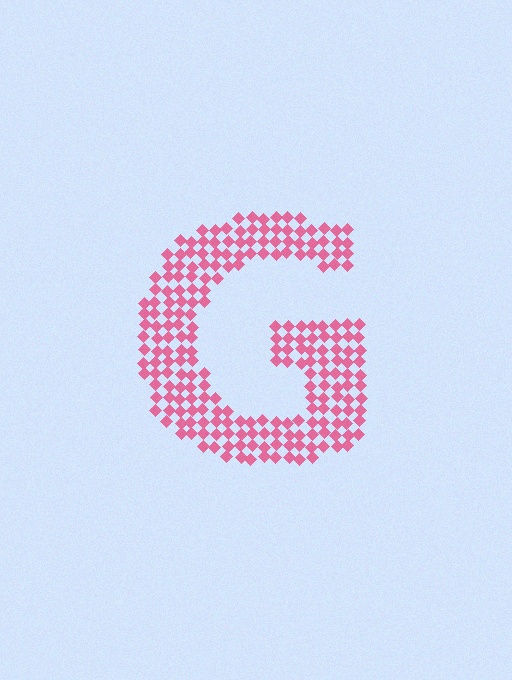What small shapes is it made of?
It is made of small diamonds.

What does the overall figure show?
The overall figure shows the letter G.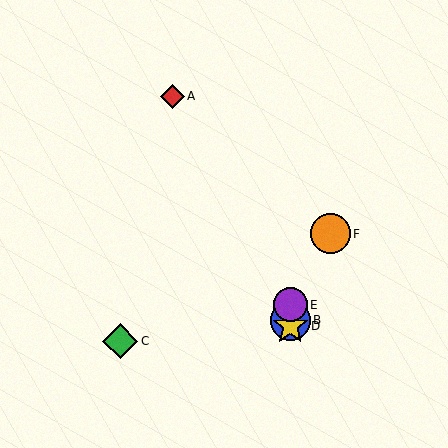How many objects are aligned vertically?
3 objects (B, D, E) are aligned vertically.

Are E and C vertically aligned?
No, E is at x≈290 and C is at x≈120.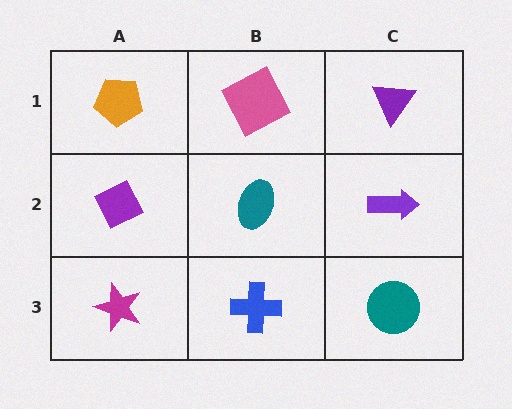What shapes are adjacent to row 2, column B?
A pink square (row 1, column B), a blue cross (row 3, column B), a purple diamond (row 2, column A), a purple arrow (row 2, column C).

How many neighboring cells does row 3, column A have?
2.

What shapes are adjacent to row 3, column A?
A purple diamond (row 2, column A), a blue cross (row 3, column B).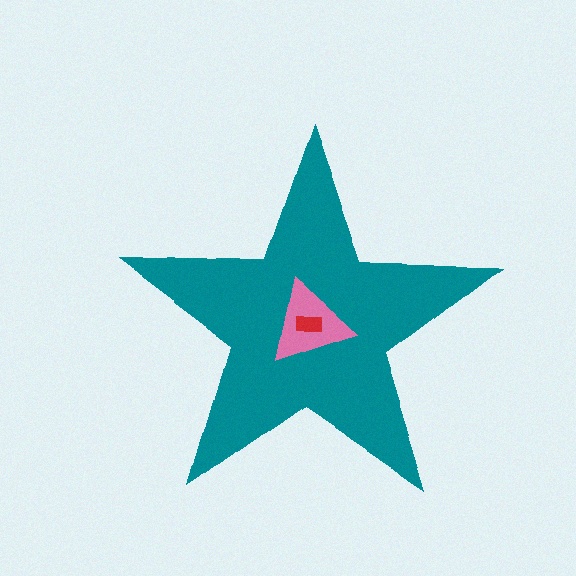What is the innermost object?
The red rectangle.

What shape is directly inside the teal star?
The pink triangle.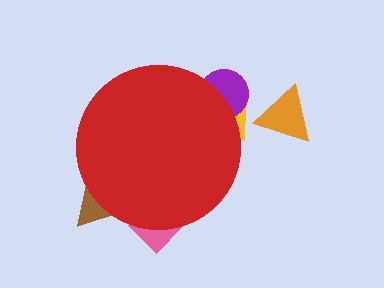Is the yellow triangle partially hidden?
Yes, the yellow triangle is partially hidden behind the red circle.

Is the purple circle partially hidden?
Yes, the purple circle is partially hidden behind the red circle.